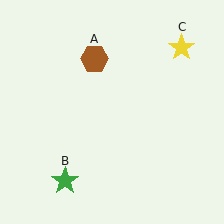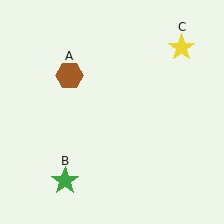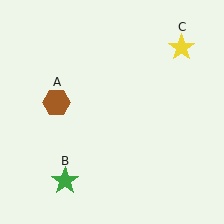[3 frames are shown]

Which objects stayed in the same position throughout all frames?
Green star (object B) and yellow star (object C) remained stationary.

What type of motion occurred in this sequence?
The brown hexagon (object A) rotated counterclockwise around the center of the scene.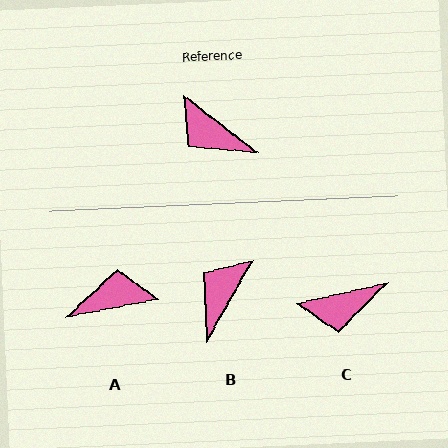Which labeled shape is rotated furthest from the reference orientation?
A, about 131 degrees away.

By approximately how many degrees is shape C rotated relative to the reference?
Approximately 51 degrees counter-clockwise.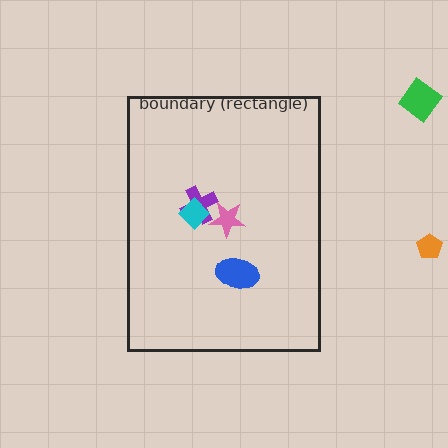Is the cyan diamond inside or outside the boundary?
Inside.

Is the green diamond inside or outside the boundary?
Outside.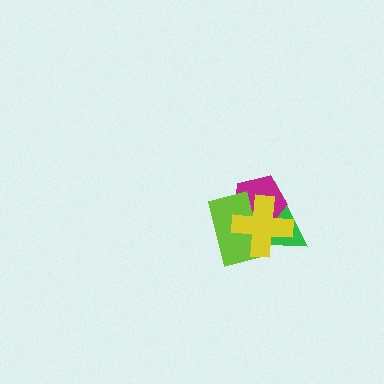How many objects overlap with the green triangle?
3 objects overlap with the green triangle.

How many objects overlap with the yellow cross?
3 objects overlap with the yellow cross.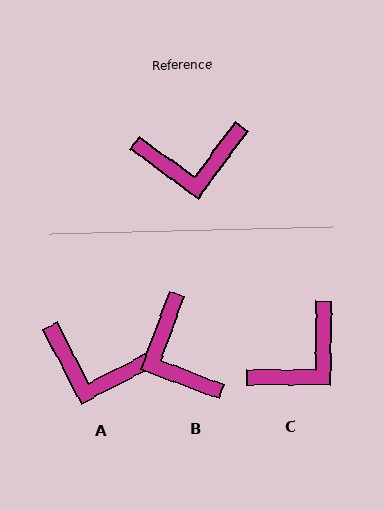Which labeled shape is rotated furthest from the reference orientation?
B, about 74 degrees away.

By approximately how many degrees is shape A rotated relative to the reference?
Approximately 26 degrees clockwise.